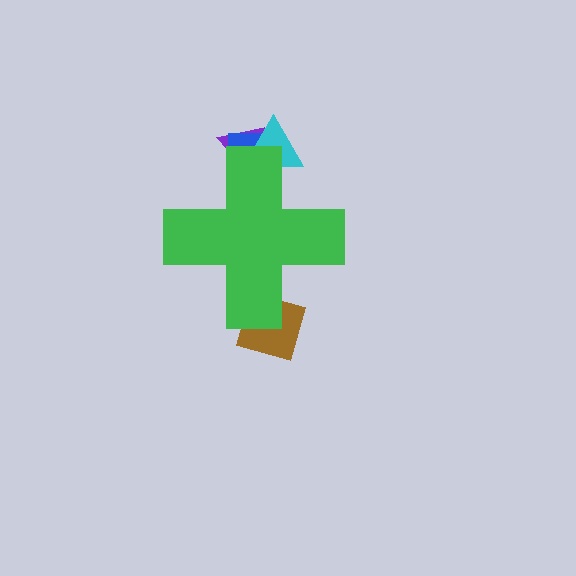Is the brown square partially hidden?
Yes, the brown square is partially hidden behind the green cross.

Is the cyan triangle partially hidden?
Yes, the cyan triangle is partially hidden behind the green cross.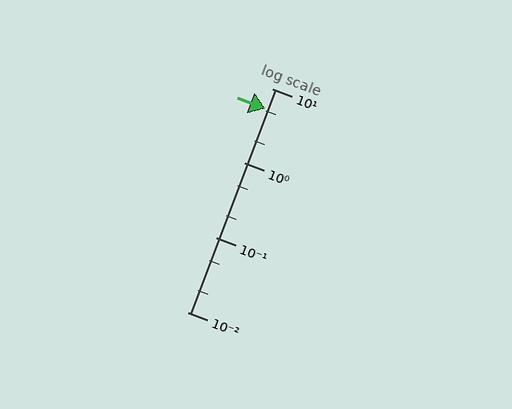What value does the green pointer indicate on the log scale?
The pointer indicates approximately 5.3.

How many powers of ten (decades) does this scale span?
The scale spans 3 decades, from 0.01 to 10.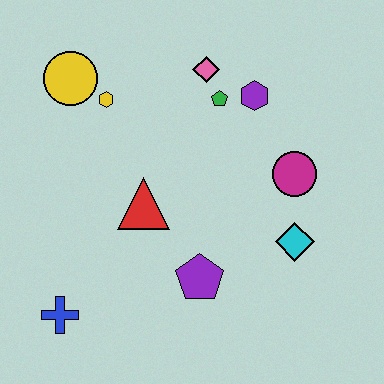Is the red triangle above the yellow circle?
No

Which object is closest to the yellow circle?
The yellow hexagon is closest to the yellow circle.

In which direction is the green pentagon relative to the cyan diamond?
The green pentagon is above the cyan diamond.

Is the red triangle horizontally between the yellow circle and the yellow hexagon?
No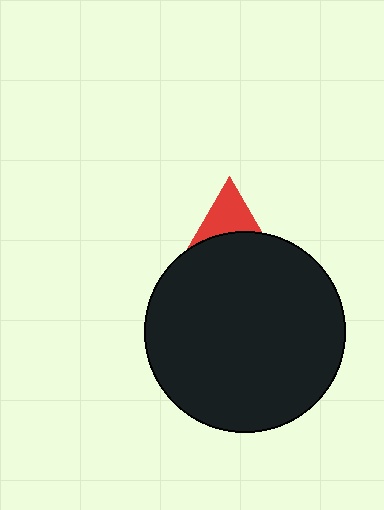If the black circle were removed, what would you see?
You would see the complete red triangle.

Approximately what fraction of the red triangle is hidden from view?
Roughly 57% of the red triangle is hidden behind the black circle.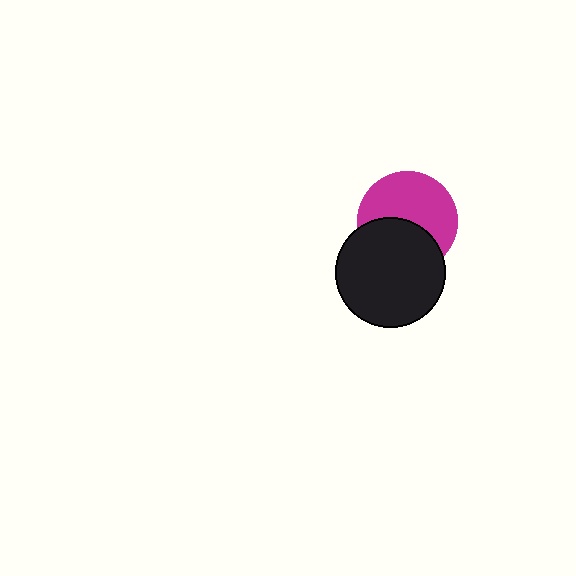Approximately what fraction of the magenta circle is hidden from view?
Roughly 42% of the magenta circle is hidden behind the black circle.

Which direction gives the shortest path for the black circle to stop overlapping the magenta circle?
Moving down gives the shortest separation.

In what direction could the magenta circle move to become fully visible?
The magenta circle could move up. That would shift it out from behind the black circle entirely.